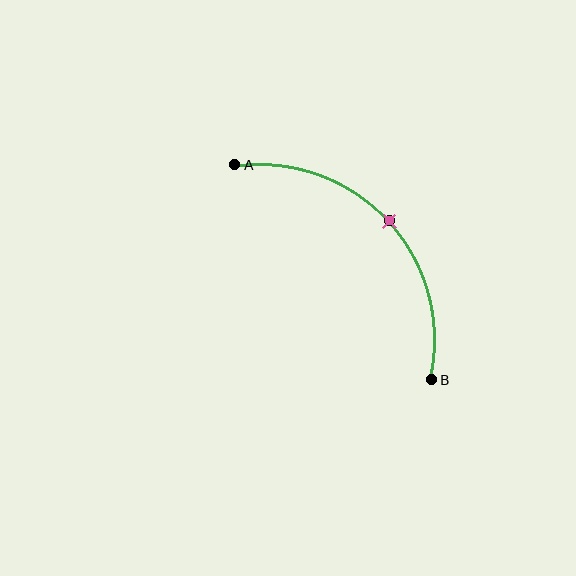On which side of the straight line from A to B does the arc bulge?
The arc bulges above and to the right of the straight line connecting A and B.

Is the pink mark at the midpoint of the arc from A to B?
Yes. The pink mark lies on the arc at equal arc-length from both A and B — it is the arc midpoint.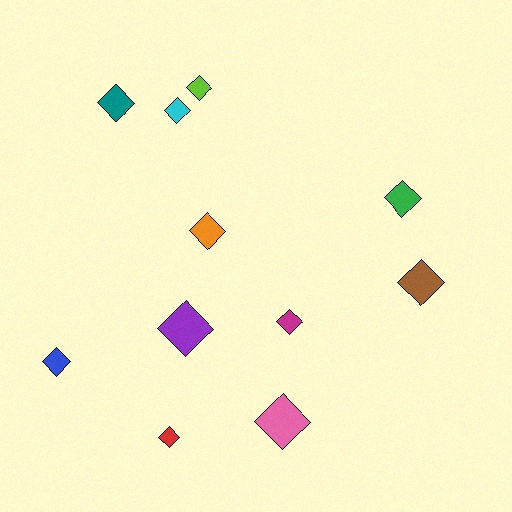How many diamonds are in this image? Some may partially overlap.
There are 11 diamonds.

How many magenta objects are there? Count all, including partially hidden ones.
There is 1 magenta object.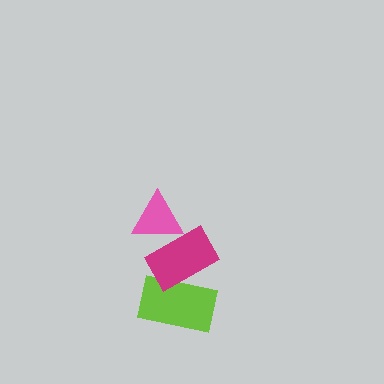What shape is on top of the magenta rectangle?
The pink triangle is on top of the magenta rectangle.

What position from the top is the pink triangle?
The pink triangle is 1st from the top.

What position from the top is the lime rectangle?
The lime rectangle is 3rd from the top.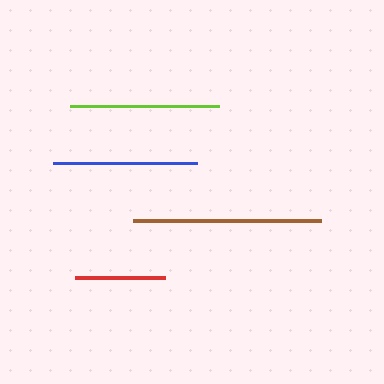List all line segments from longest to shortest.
From longest to shortest: brown, lime, blue, red.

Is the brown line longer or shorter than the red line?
The brown line is longer than the red line.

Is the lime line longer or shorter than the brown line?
The brown line is longer than the lime line.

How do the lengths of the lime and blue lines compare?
The lime and blue lines are approximately the same length.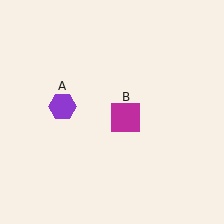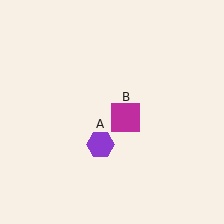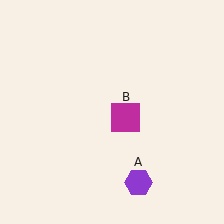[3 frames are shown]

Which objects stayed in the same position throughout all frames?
Magenta square (object B) remained stationary.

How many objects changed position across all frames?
1 object changed position: purple hexagon (object A).